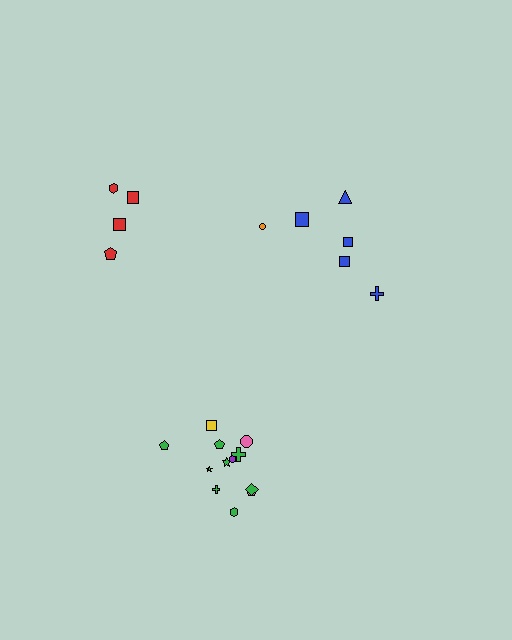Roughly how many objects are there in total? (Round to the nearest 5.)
Roughly 20 objects in total.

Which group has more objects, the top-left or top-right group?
The top-right group.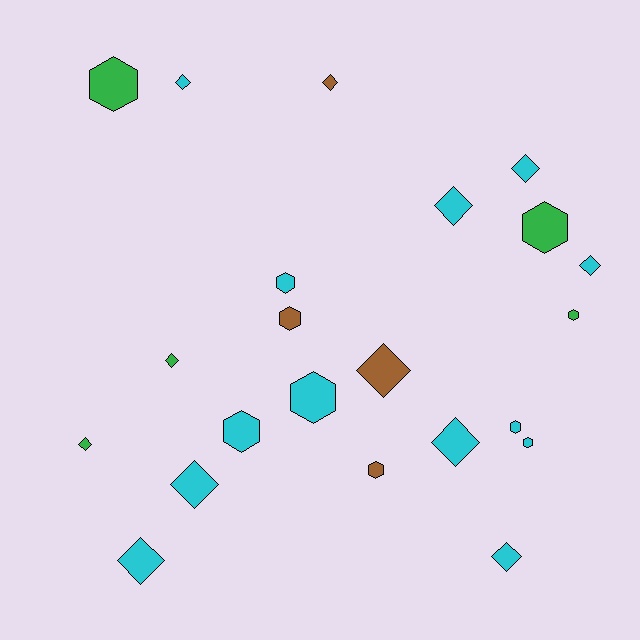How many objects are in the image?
There are 22 objects.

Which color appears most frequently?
Cyan, with 13 objects.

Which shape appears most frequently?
Diamond, with 12 objects.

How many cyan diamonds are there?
There are 8 cyan diamonds.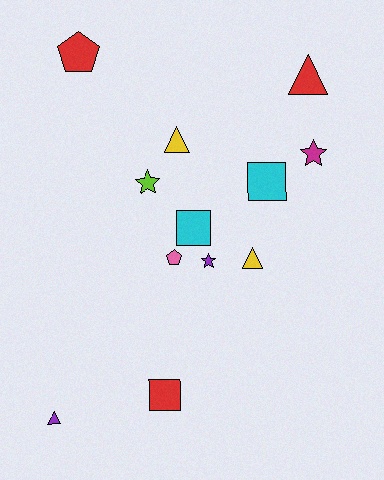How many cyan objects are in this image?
There are 2 cyan objects.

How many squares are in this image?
There are 3 squares.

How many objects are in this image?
There are 12 objects.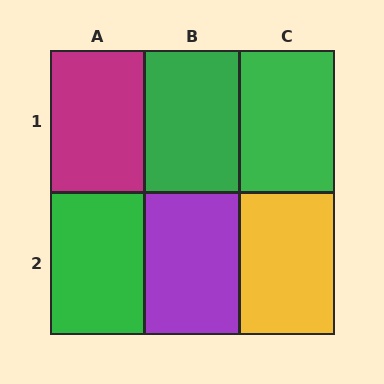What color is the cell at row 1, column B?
Green.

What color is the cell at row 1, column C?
Green.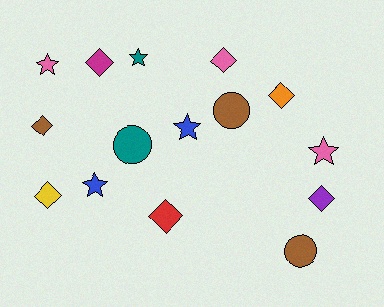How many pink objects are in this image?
There are 3 pink objects.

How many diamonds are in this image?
There are 7 diamonds.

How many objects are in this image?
There are 15 objects.